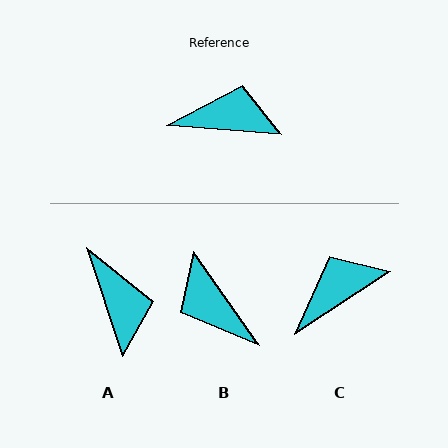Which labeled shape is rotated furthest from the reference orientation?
B, about 130 degrees away.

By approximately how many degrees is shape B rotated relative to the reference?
Approximately 130 degrees counter-clockwise.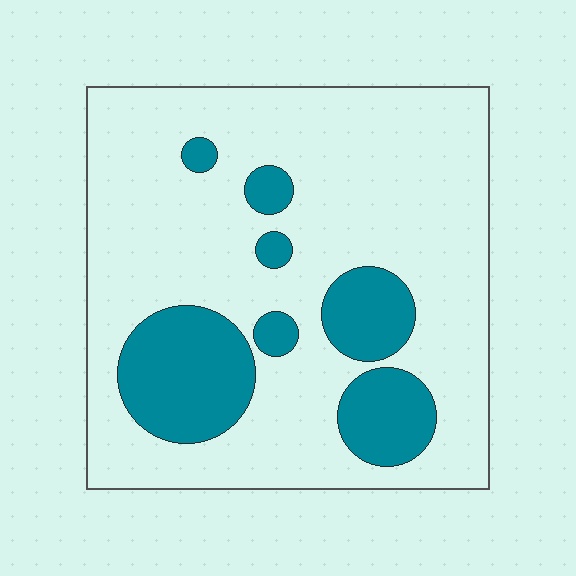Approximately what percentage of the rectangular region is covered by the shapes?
Approximately 20%.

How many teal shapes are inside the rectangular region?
7.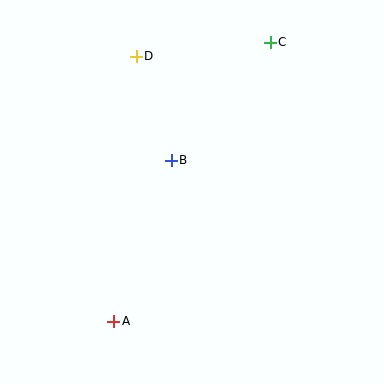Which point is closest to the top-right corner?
Point C is closest to the top-right corner.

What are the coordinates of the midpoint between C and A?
The midpoint between C and A is at (192, 182).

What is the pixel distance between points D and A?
The distance between D and A is 266 pixels.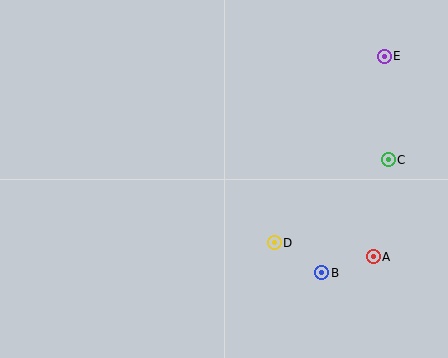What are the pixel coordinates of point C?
Point C is at (388, 160).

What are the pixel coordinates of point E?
Point E is at (384, 56).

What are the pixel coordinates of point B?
Point B is at (322, 273).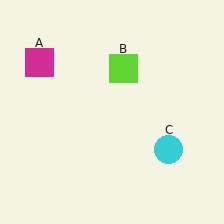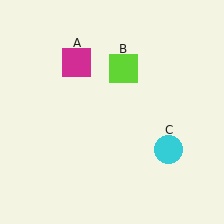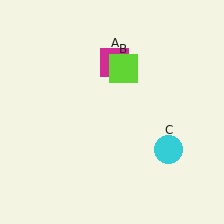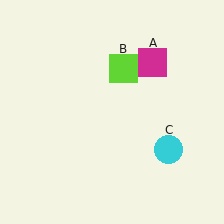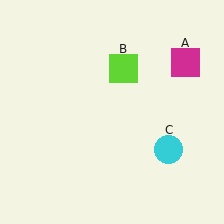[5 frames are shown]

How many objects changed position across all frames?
1 object changed position: magenta square (object A).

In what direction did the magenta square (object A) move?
The magenta square (object A) moved right.